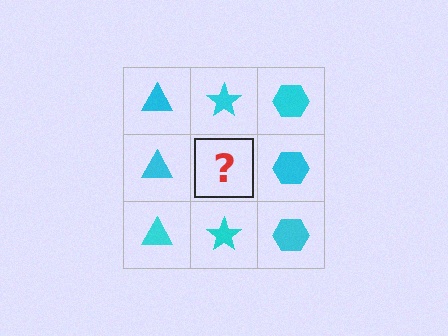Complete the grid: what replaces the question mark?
The question mark should be replaced with a cyan star.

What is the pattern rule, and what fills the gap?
The rule is that each column has a consistent shape. The gap should be filled with a cyan star.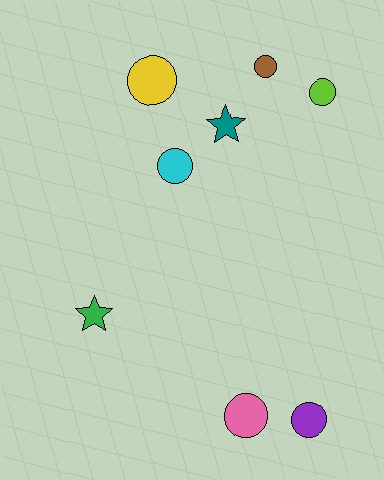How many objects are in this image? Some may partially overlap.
There are 8 objects.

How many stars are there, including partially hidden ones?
There are 2 stars.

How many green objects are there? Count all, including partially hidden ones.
There is 1 green object.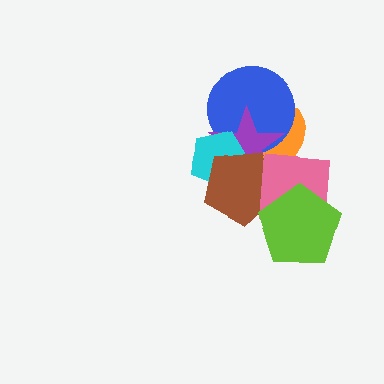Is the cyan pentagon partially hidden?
Yes, it is partially covered by another shape.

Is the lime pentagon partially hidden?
No, no other shape covers it.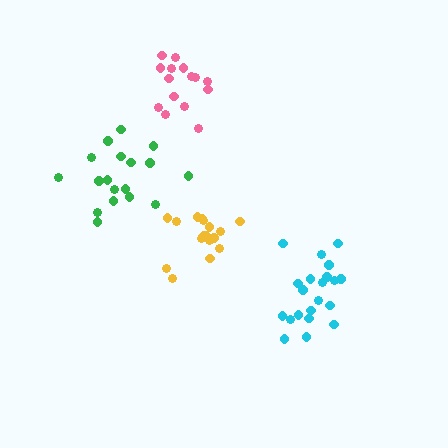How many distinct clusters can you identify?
There are 4 distinct clusters.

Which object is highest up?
The pink cluster is topmost.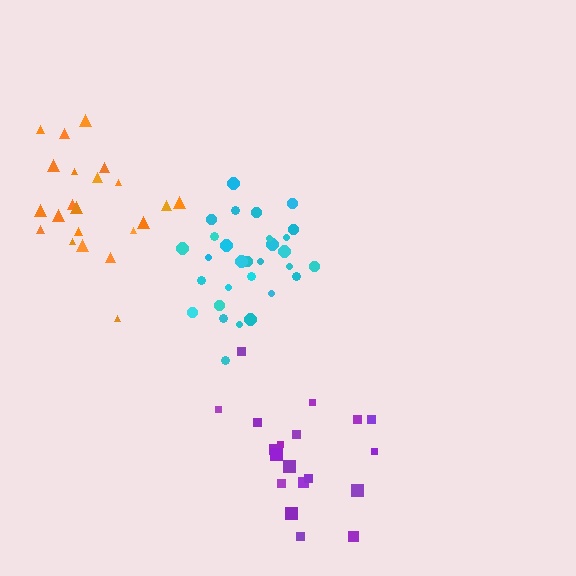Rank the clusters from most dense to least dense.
cyan, orange, purple.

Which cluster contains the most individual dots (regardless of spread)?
Cyan (31).